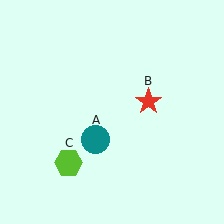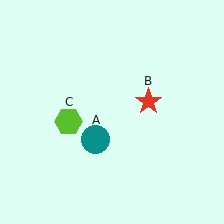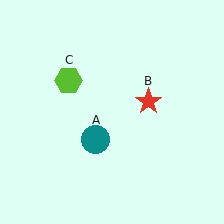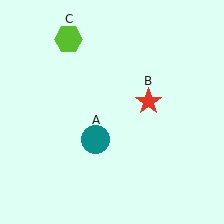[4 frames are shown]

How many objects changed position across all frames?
1 object changed position: lime hexagon (object C).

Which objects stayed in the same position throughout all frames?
Teal circle (object A) and red star (object B) remained stationary.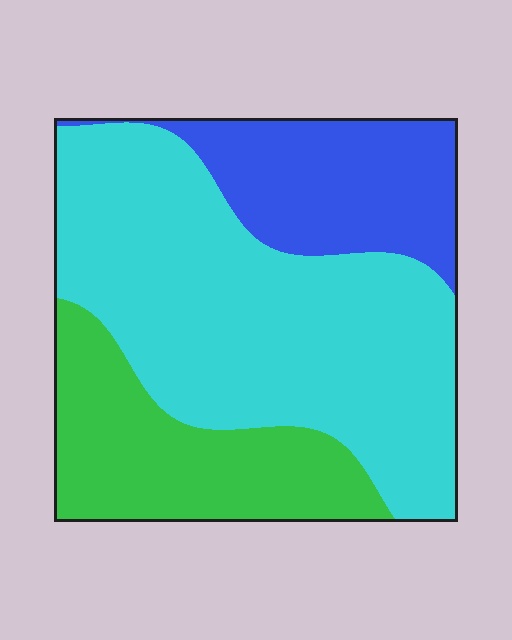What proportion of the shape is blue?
Blue covers around 20% of the shape.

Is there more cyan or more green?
Cyan.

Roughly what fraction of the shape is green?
Green takes up between a sixth and a third of the shape.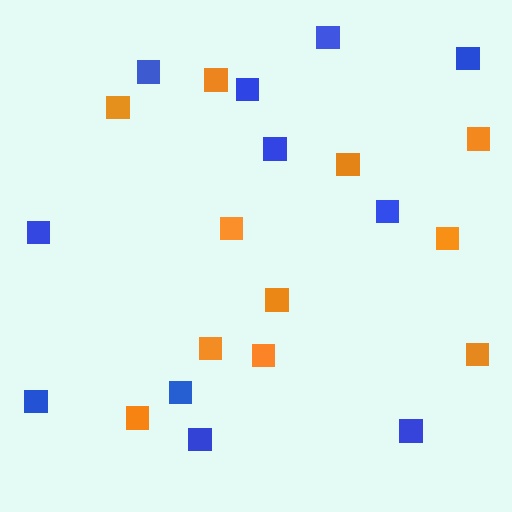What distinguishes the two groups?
There are 2 groups: one group of orange squares (11) and one group of blue squares (11).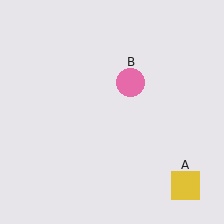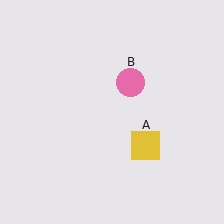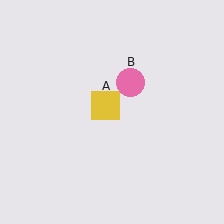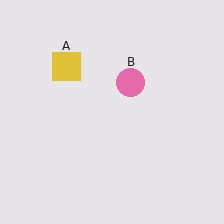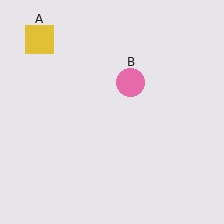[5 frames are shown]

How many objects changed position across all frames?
1 object changed position: yellow square (object A).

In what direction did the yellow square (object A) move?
The yellow square (object A) moved up and to the left.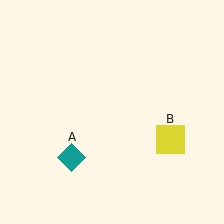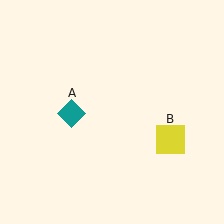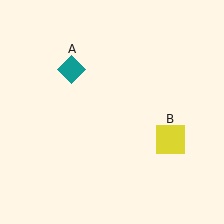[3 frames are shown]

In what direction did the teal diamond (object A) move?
The teal diamond (object A) moved up.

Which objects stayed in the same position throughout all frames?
Yellow square (object B) remained stationary.